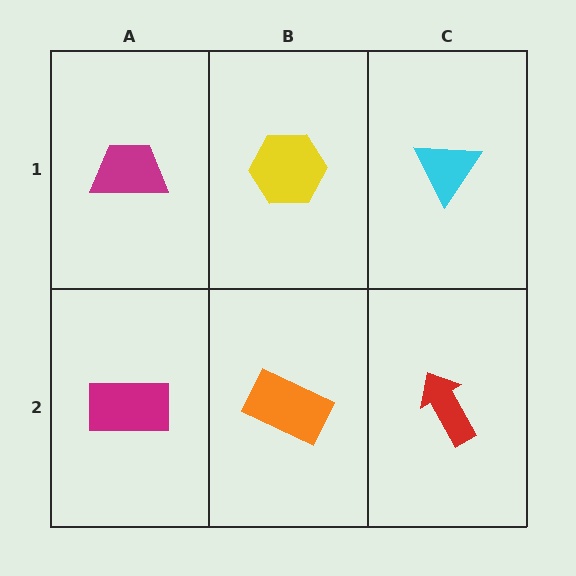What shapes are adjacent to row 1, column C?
A red arrow (row 2, column C), a yellow hexagon (row 1, column B).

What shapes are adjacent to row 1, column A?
A magenta rectangle (row 2, column A), a yellow hexagon (row 1, column B).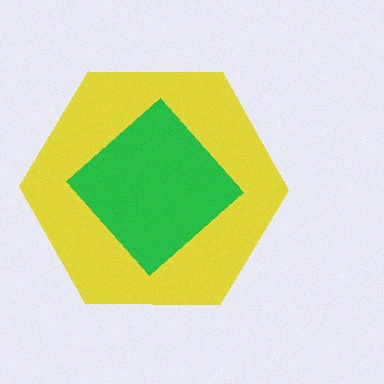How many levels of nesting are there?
2.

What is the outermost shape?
The yellow hexagon.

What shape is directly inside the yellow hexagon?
The green diamond.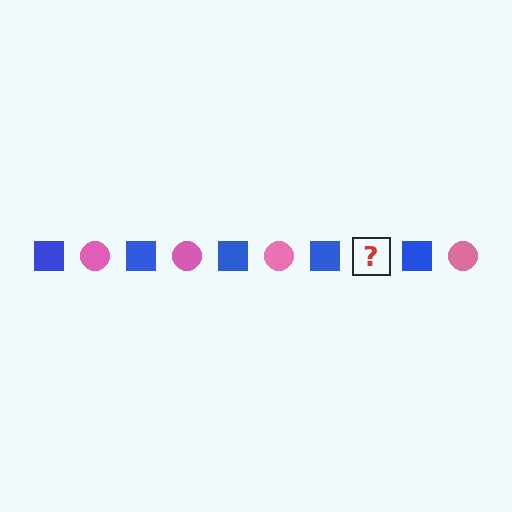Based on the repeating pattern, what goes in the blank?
The blank should be a pink circle.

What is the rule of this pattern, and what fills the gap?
The rule is that the pattern alternates between blue square and pink circle. The gap should be filled with a pink circle.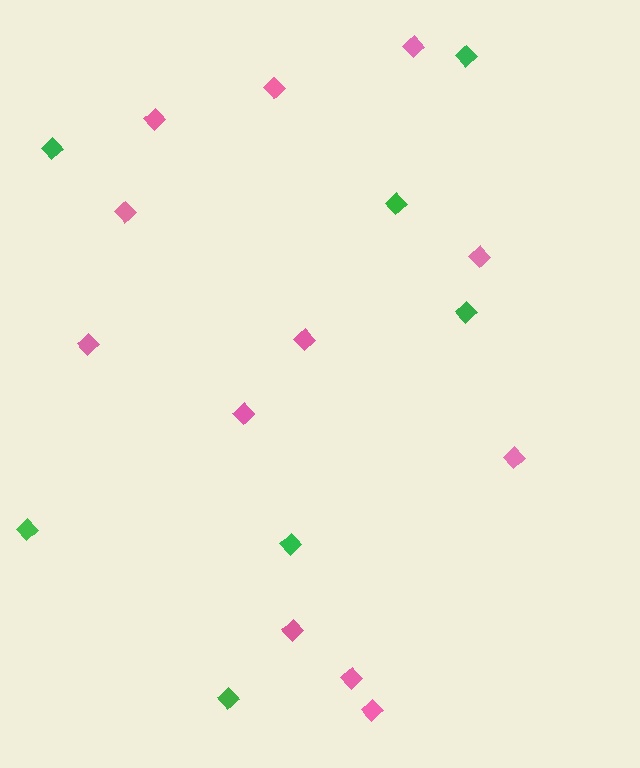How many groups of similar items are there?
There are 2 groups: one group of green diamonds (7) and one group of pink diamonds (12).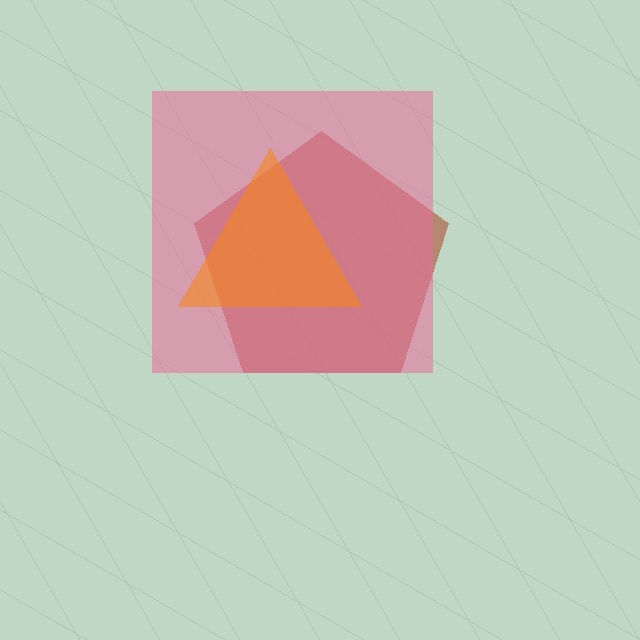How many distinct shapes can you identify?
There are 3 distinct shapes: a brown pentagon, a pink square, an orange triangle.